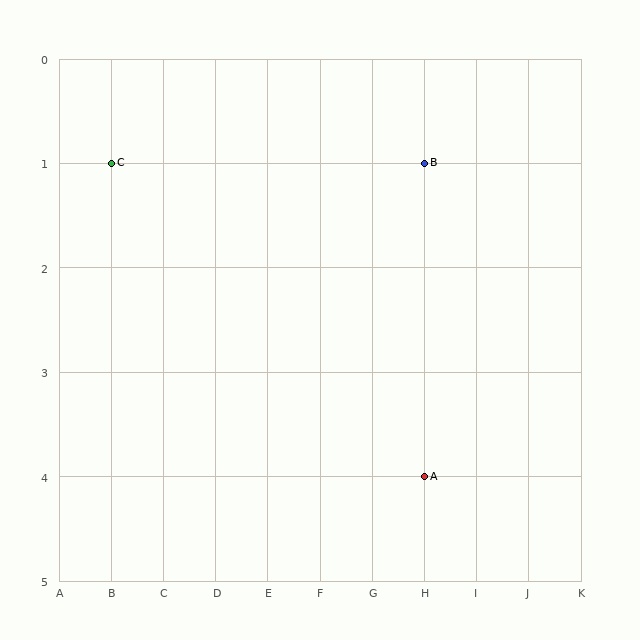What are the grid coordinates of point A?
Point A is at grid coordinates (H, 4).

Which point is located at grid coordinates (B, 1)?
Point C is at (B, 1).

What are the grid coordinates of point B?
Point B is at grid coordinates (H, 1).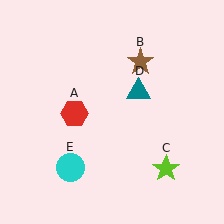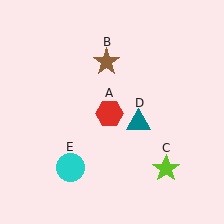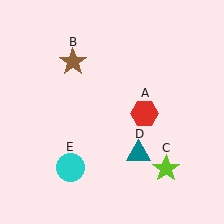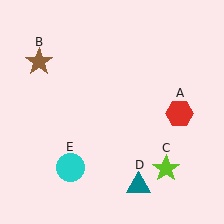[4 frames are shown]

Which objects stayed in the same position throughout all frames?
Lime star (object C) and cyan circle (object E) remained stationary.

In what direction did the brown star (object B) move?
The brown star (object B) moved left.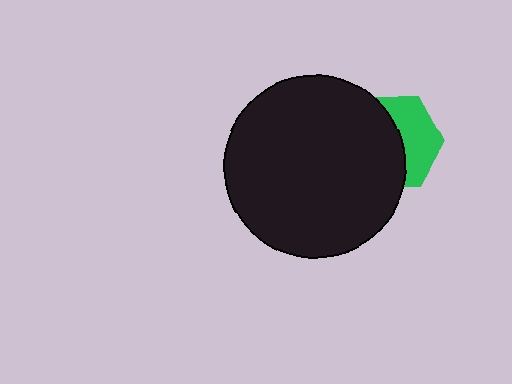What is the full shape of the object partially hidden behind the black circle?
The partially hidden object is a green hexagon.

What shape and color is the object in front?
The object in front is a black circle.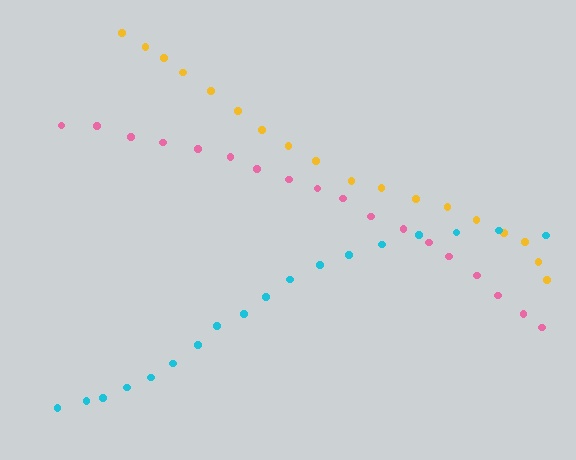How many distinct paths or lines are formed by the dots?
There are 3 distinct paths.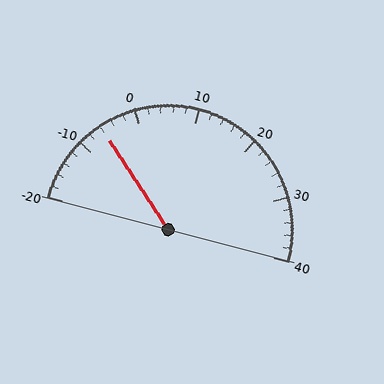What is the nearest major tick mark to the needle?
The nearest major tick mark is -10.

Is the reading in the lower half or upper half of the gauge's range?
The reading is in the lower half of the range (-20 to 40).